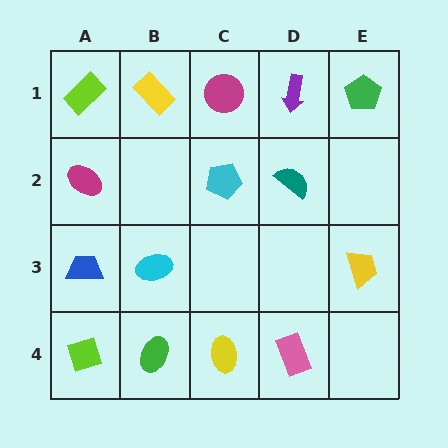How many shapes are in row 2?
3 shapes.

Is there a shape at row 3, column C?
No, that cell is empty.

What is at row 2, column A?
A magenta ellipse.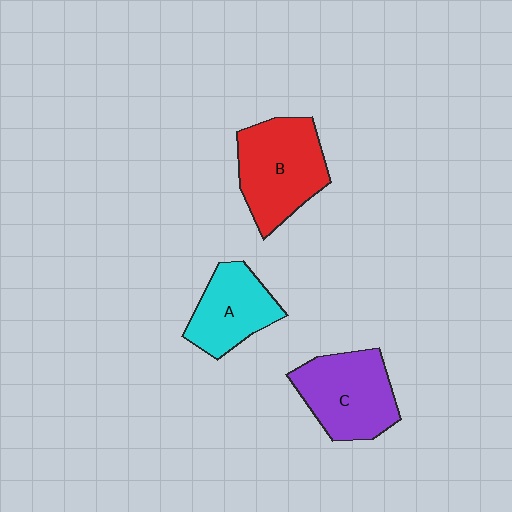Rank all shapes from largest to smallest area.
From largest to smallest: B (red), C (purple), A (cyan).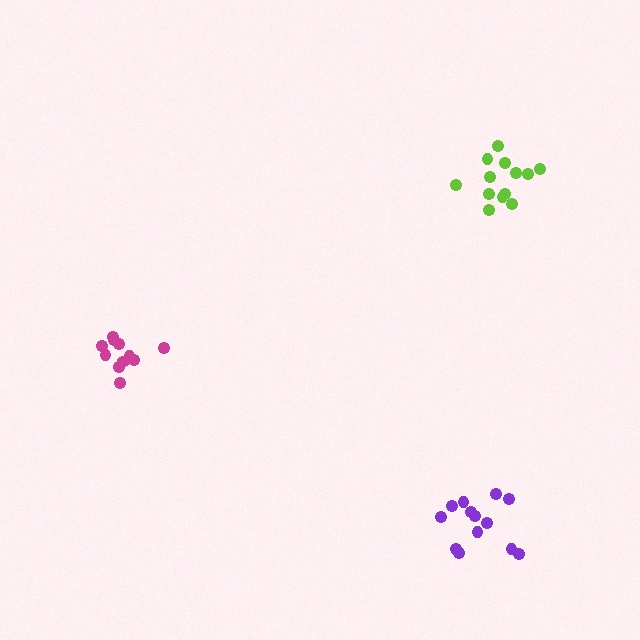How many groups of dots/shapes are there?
There are 3 groups.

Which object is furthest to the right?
The lime cluster is rightmost.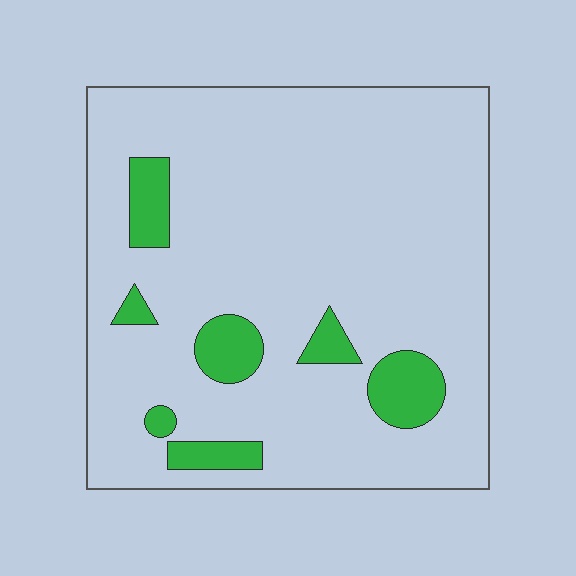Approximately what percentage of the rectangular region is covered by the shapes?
Approximately 10%.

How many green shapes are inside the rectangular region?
7.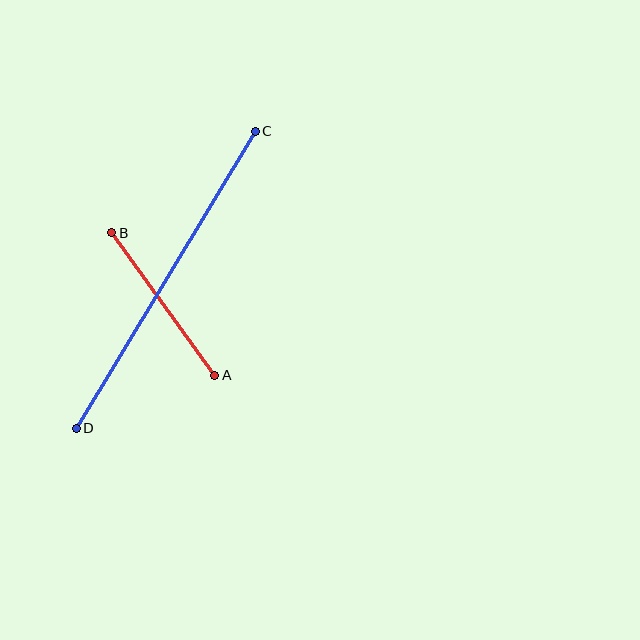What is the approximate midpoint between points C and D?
The midpoint is at approximately (166, 280) pixels.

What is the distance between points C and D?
The distance is approximately 347 pixels.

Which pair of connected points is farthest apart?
Points C and D are farthest apart.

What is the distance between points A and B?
The distance is approximately 175 pixels.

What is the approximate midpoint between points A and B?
The midpoint is at approximately (163, 304) pixels.